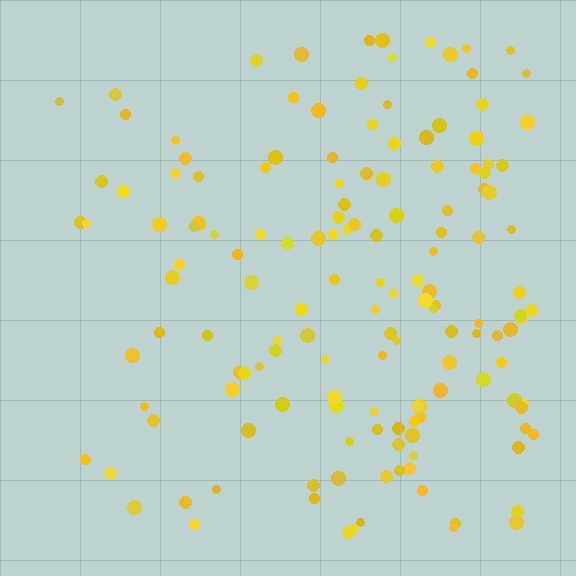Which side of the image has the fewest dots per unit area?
The left.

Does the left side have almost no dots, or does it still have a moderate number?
Still a moderate number, just noticeably fewer than the right.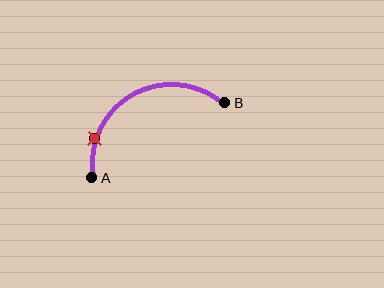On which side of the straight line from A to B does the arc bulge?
The arc bulges above the straight line connecting A and B.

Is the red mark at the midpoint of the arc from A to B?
No. The red mark lies on the arc but is closer to endpoint A. The arc midpoint would be at the point on the curve equidistant along the arc from both A and B.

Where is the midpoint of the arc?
The arc midpoint is the point on the curve farthest from the straight line joining A and B. It sits above that line.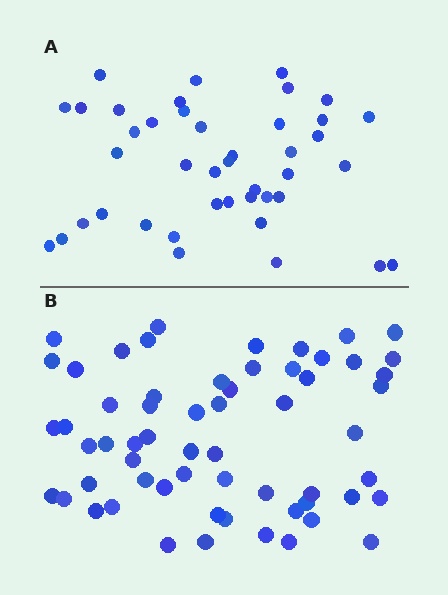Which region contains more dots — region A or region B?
Region B (the bottom region) has more dots.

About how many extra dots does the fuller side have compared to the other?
Region B has approximately 20 more dots than region A.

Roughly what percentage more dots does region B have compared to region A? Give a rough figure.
About 45% more.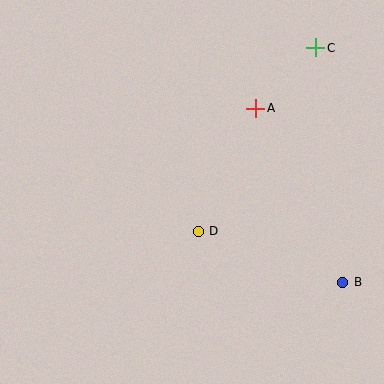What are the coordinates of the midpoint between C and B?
The midpoint between C and B is at (329, 165).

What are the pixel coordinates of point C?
Point C is at (316, 48).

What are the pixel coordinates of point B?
Point B is at (343, 282).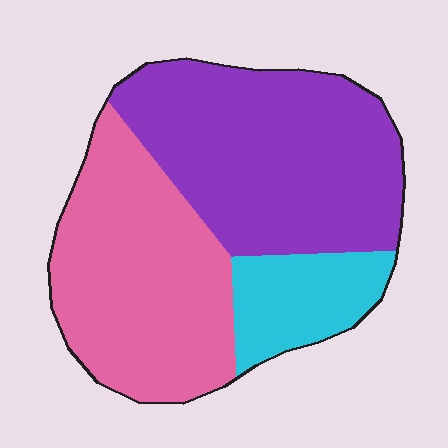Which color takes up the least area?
Cyan, at roughly 15%.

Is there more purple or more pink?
Purple.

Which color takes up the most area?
Purple, at roughly 45%.